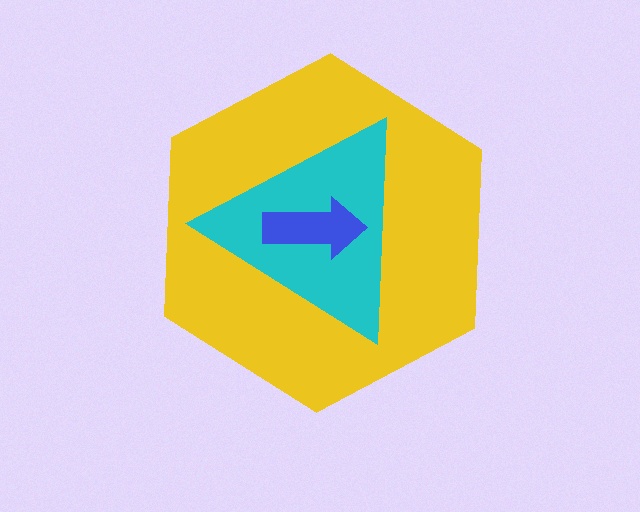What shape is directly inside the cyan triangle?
The blue arrow.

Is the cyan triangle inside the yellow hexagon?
Yes.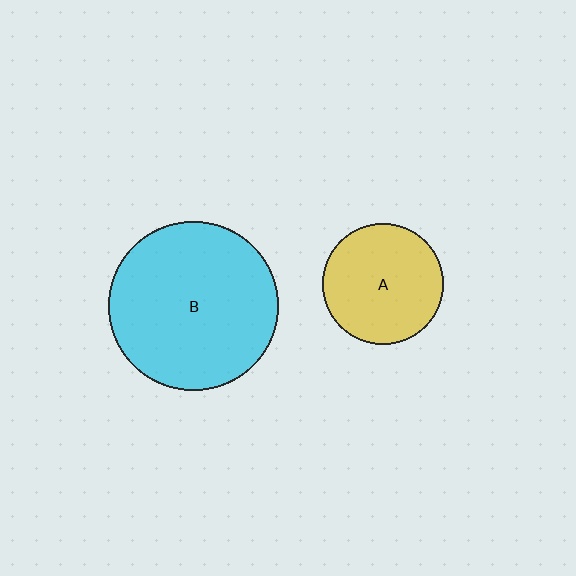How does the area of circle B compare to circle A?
Approximately 1.9 times.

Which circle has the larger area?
Circle B (cyan).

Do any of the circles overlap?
No, none of the circles overlap.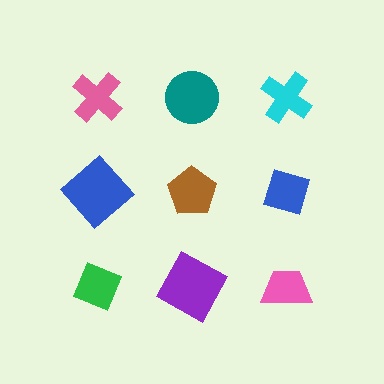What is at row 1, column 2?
A teal circle.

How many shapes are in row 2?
3 shapes.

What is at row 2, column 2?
A brown pentagon.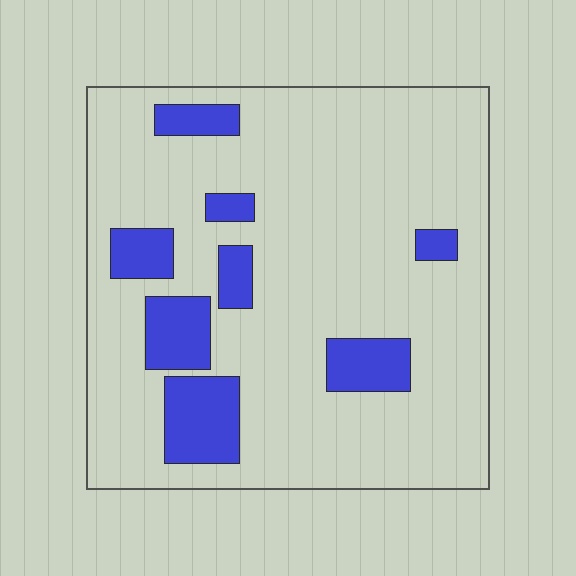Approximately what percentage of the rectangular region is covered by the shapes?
Approximately 15%.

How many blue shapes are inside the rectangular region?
8.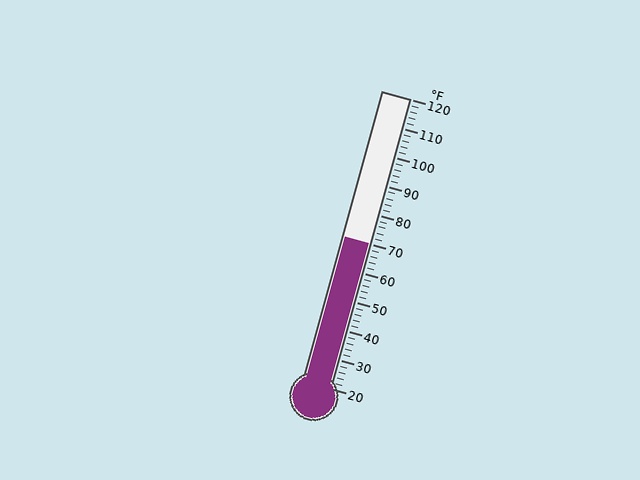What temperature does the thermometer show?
The thermometer shows approximately 70°F.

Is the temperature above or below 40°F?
The temperature is above 40°F.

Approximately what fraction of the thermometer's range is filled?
The thermometer is filled to approximately 50% of its range.